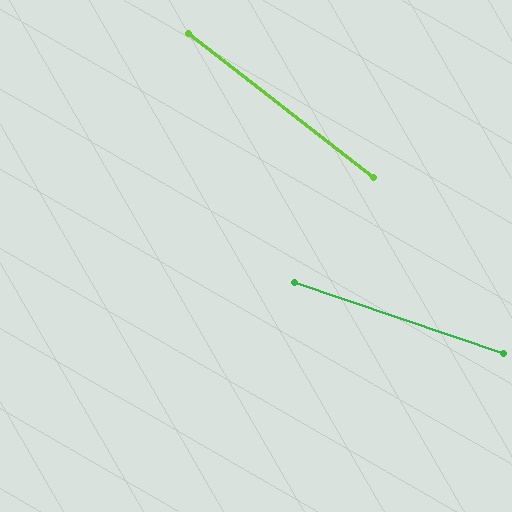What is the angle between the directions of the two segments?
Approximately 19 degrees.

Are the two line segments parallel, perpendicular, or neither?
Neither parallel nor perpendicular — they differ by about 19°.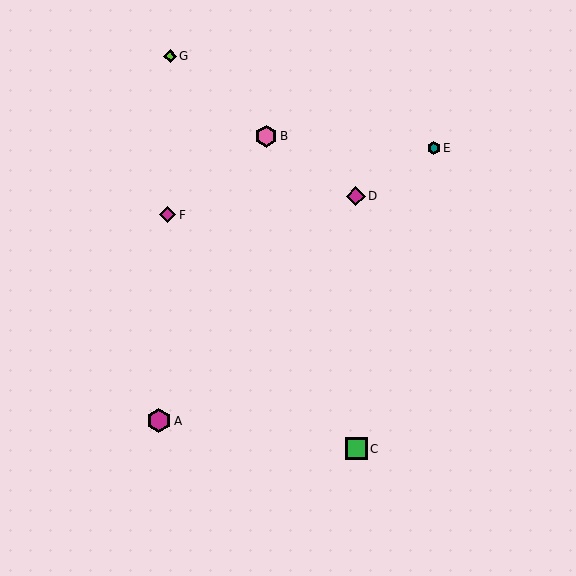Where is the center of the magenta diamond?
The center of the magenta diamond is at (168, 215).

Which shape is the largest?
The magenta hexagon (labeled A) is the largest.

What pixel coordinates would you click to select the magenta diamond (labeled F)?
Click at (168, 215) to select the magenta diamond F.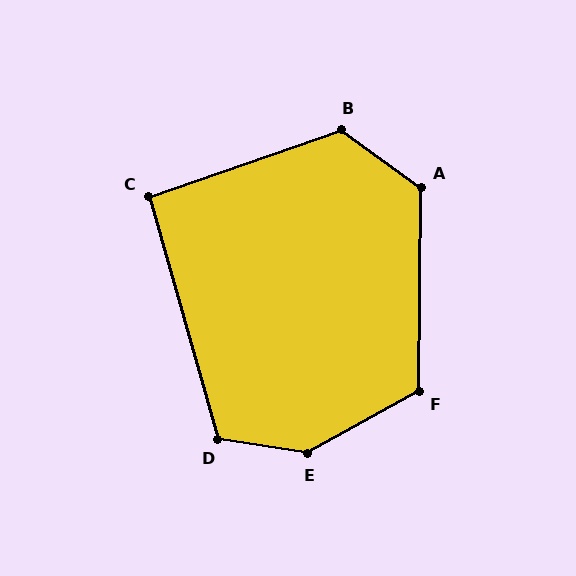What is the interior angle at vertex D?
Approximately 115 degrees (obtuse).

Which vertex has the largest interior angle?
E, at approximately 142 degrees.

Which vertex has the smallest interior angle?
C, at approximately 93 degrees.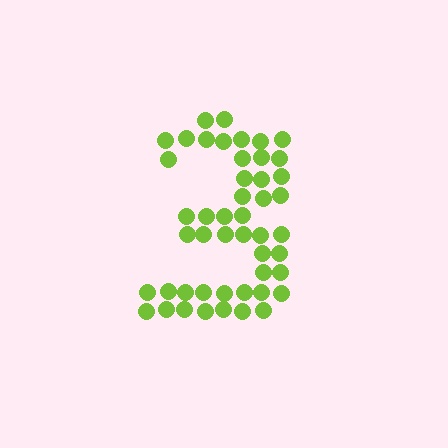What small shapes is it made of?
It is made of small circles.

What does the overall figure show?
The overall figure shows the digit 3.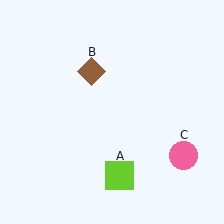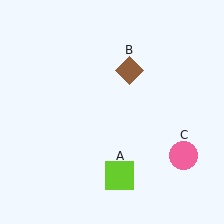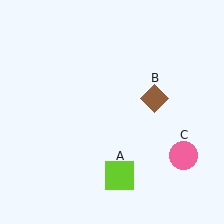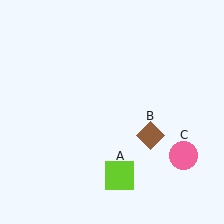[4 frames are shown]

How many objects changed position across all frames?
1 object changed position: brown diamond (object B).